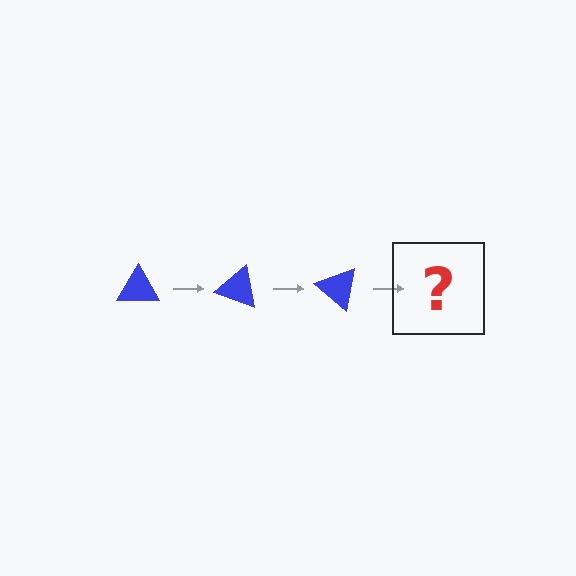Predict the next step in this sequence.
The next step is a blue triangle rotated 60 degrees.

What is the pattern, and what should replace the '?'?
The pattern is that the triangle rotates 20 degrees each step. The '?' should be a blue triangle rotated 60 degrees.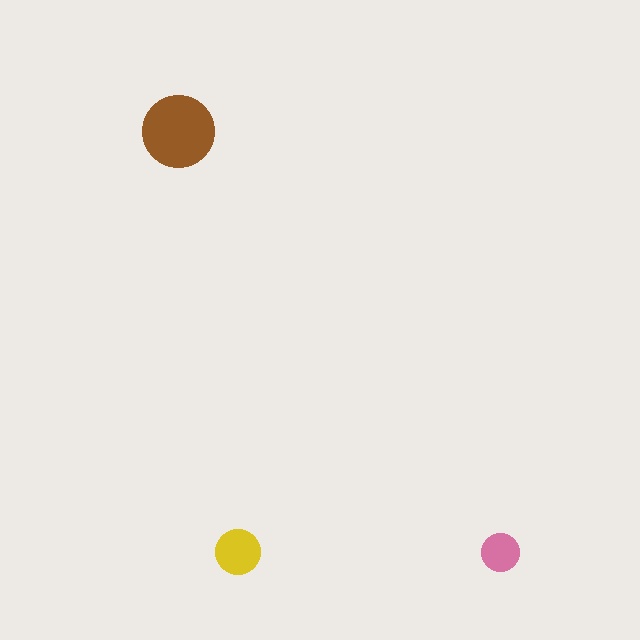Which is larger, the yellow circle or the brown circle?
The brown one.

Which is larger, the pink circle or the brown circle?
The brown one.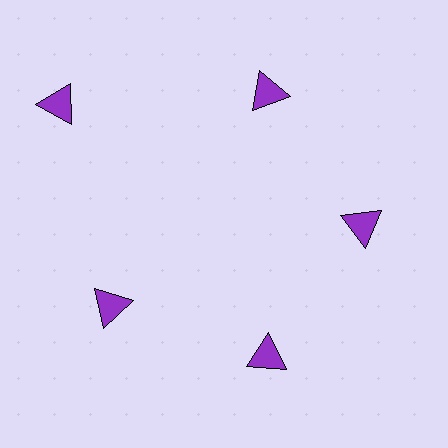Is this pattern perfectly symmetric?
No. The 5 purple triangles are arranged in a ring, but one element near the 10 o'clock position is pushed outward from the center, breaking the 5-fold rotational symmetry.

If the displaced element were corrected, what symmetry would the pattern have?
It would have 5-fold rotational symmetry — the pattern would map onto itself every 72 degrees.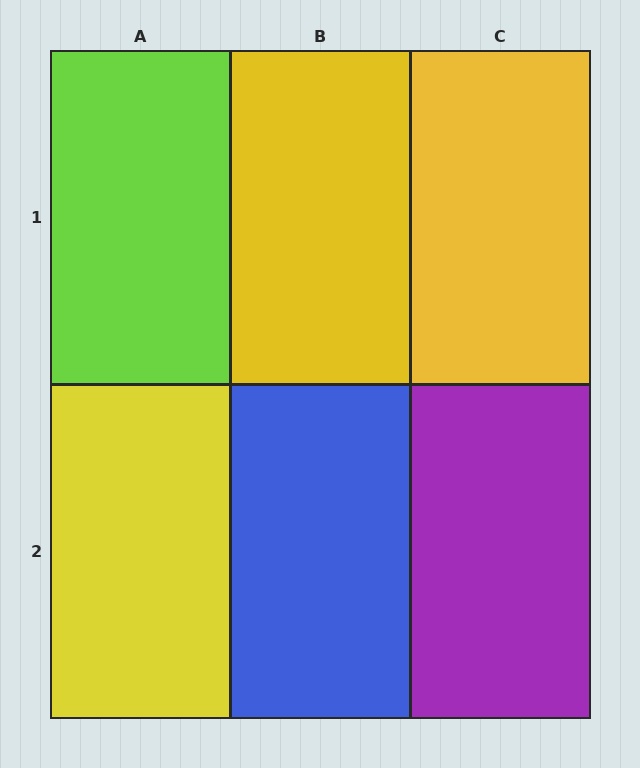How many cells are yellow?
3 cells are yellow.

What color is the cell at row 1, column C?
Yellow.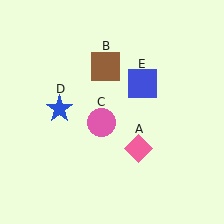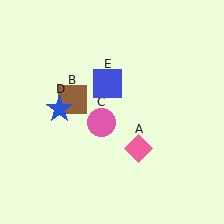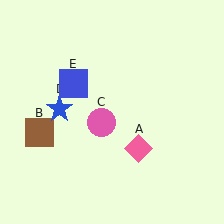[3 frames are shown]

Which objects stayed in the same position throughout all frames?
Pink diamond (object A) and pink circle (object C) and blue star (object D) remained stationary.